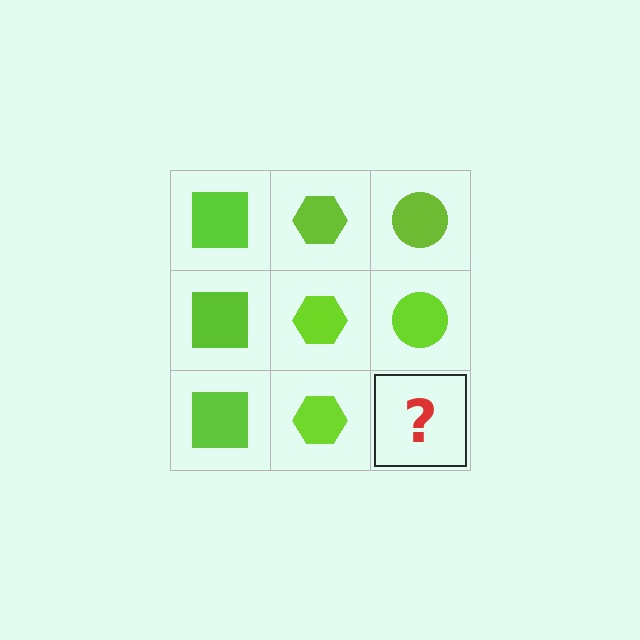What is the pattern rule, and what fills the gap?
The rule is that each column has a consistent shape. The gap should be filled with a lime circle.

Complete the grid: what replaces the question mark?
The question mark should be replaced with a lime circle.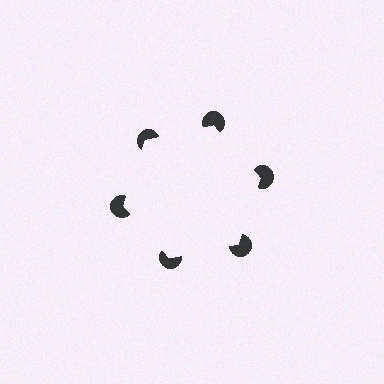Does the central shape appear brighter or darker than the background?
It typically appears slightly brighter than the background, even though no actual brightness change is drawn.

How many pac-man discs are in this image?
There are 6 — one at each vertex of the illusory hexagon.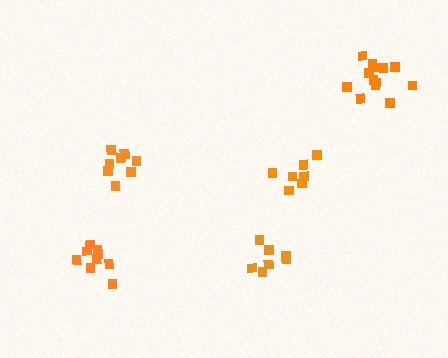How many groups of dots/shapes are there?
There are 5 groups.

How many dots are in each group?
Group 1: 13 dots, Group 2: 7 dots, Group 3: 9 dots, Group 4: 7 dots, Group 5: 9 dots (45 total).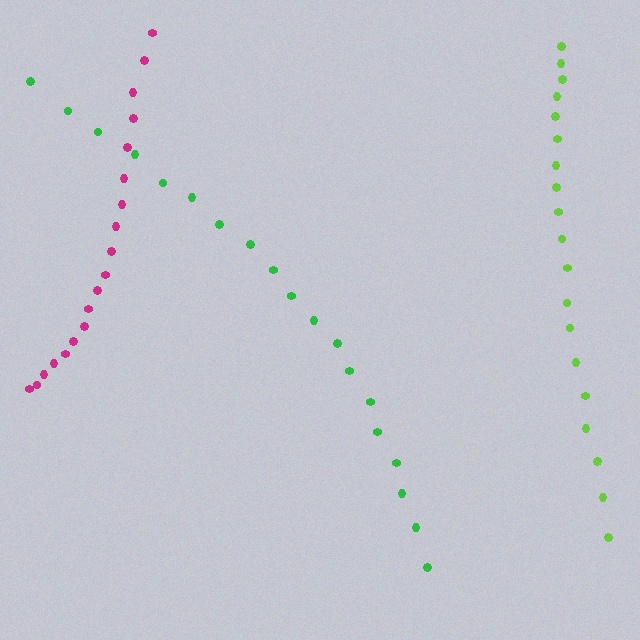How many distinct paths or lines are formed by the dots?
There are 3 distinct paths.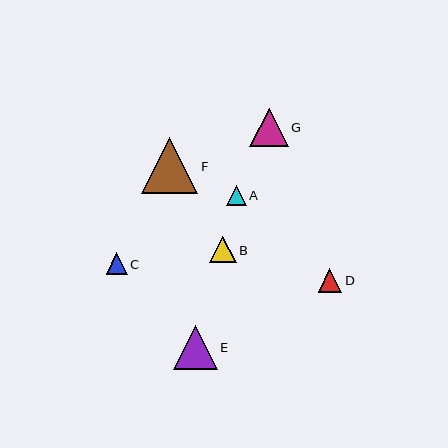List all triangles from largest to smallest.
From largest to smallest: F, E, G, B, D, C, A.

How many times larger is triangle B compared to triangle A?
Triangle B is approximately 1.3 times the size of triangle A.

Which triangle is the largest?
Triangle F is the largest with a size of approximately 56 pixels.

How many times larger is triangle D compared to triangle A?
Triangle D is approximately 1.2 times the size of triangle A.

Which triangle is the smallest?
Triangle A is the smallest with a size of approximately 20 pixels.